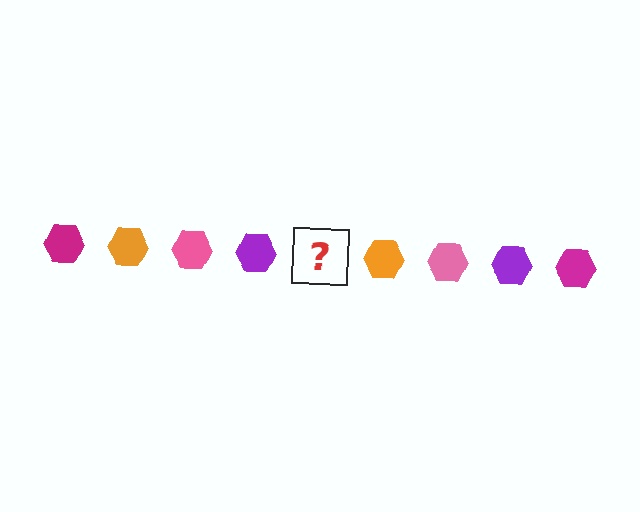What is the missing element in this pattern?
The missing element is a magenta hexagon.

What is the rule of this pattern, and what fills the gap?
The rule is that the pattern cycles through magenta, orange, pink, purple hexagons. The gap should be filled with a magenta hexagon.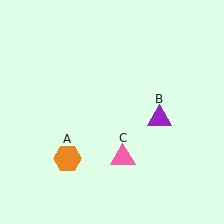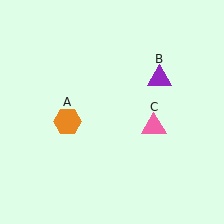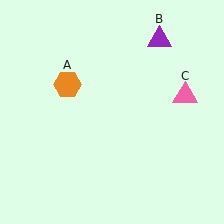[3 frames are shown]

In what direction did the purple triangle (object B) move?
The purple triangle (object B) moved up.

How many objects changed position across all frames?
3 objects changed position: orange hexagon (object A), purple triangle (object B), pink triangle (object C).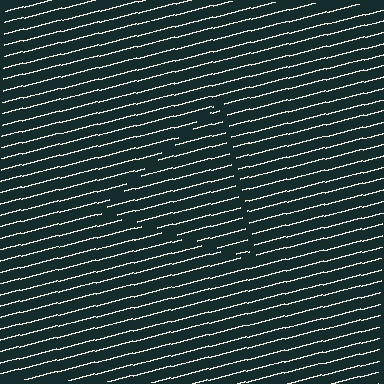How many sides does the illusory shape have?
3 sides — the line-ends trace a triangle.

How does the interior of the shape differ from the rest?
The interior of the shape contains the same grating, shifted by half a period — the contour is defined by the phase discontinuity where line-ends from the inner and outer gratings abut.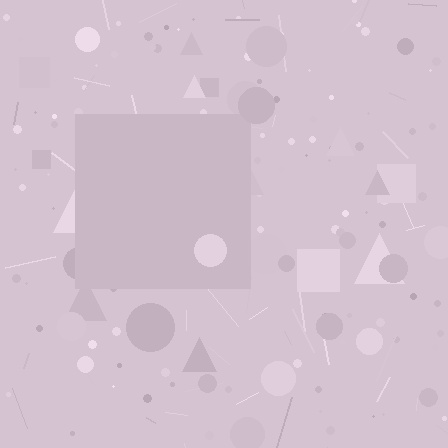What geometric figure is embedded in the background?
A square is embedded in the background.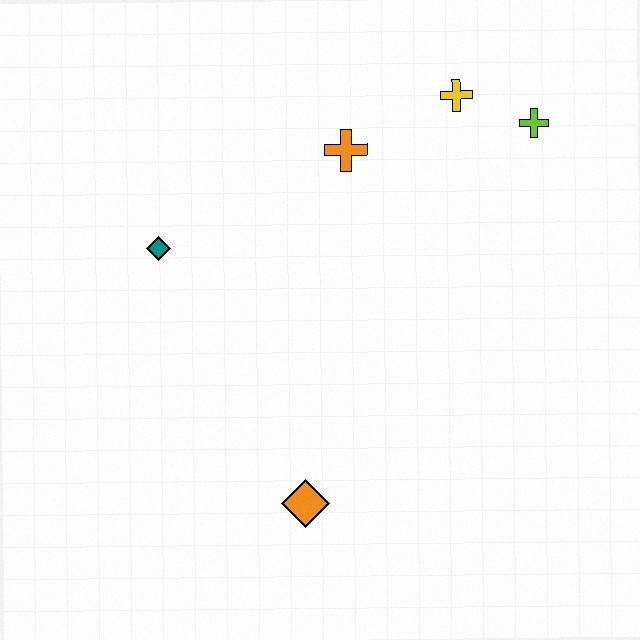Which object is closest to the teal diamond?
The orange cross is closest to the teal diamond.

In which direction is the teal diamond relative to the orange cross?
The teal diamond is to the left of the orange cross.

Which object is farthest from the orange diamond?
The lime cross is farthest from the orange diamond.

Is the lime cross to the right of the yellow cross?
Yes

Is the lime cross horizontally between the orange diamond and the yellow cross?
No